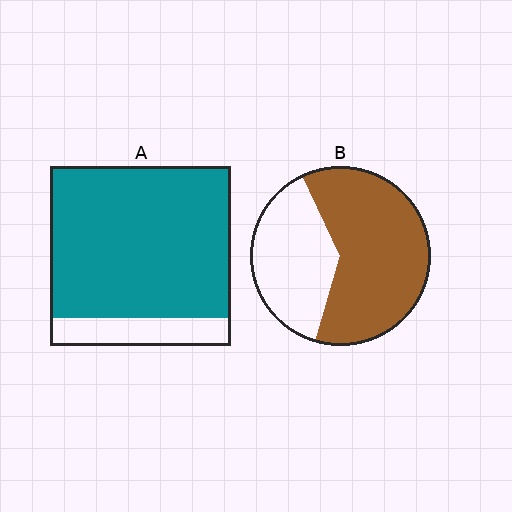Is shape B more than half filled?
Yes.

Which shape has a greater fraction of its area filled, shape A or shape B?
Shape A.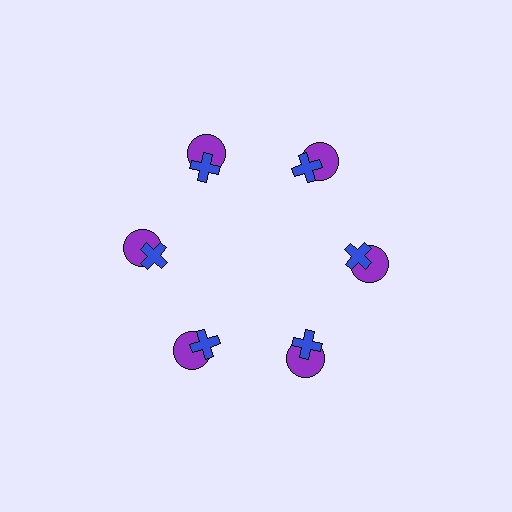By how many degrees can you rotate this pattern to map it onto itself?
The pattern maps onto itself every 60 degrees of rotation.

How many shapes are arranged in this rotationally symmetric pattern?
There are 12 shapes, arranged in 6 groups of 2.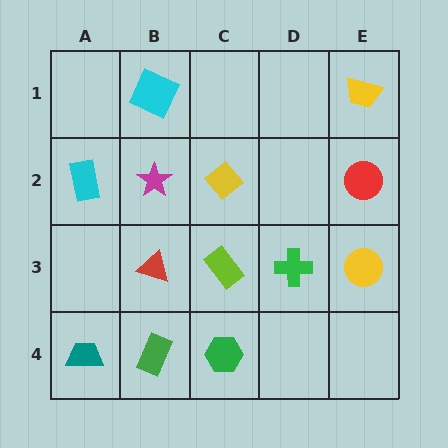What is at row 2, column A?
A cyan rectangle.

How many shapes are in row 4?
3 shapes.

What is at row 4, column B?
A green rectangle.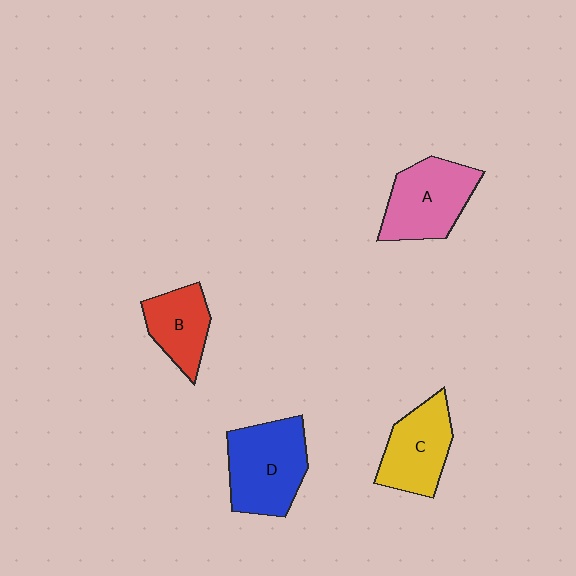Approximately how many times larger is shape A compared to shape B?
Approximately 1.4 times.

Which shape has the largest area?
Shape D (blue).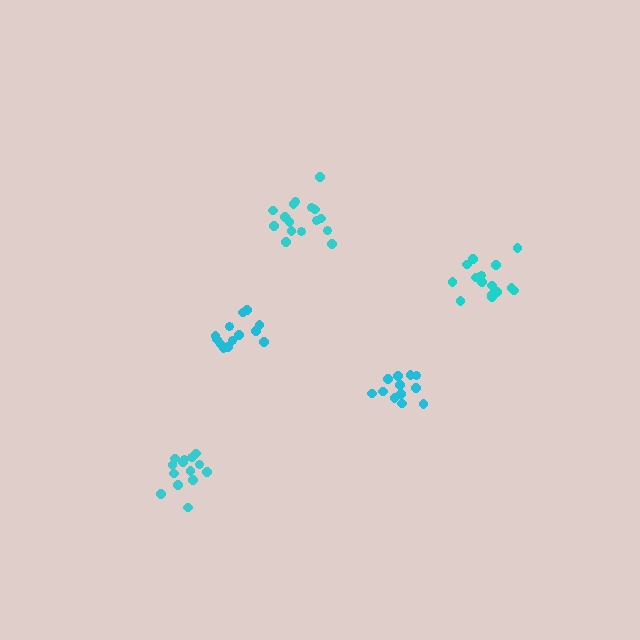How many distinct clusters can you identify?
There are 5 distinct clusters.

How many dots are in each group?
Group 1: 15 dots, Group 2: 12 dots, Group 3: 15 dots, Group 4: 16 dots, Group 5: 13 dots (71 total).